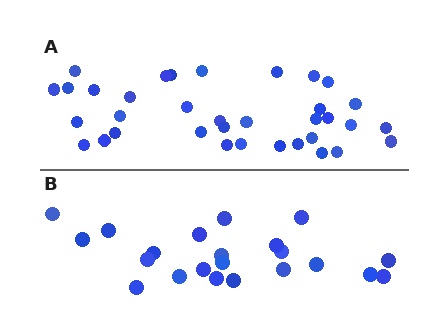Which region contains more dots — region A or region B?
Region A (the top region) has more dots.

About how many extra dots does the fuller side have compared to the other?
Region A has approximately 15 more dots than region B.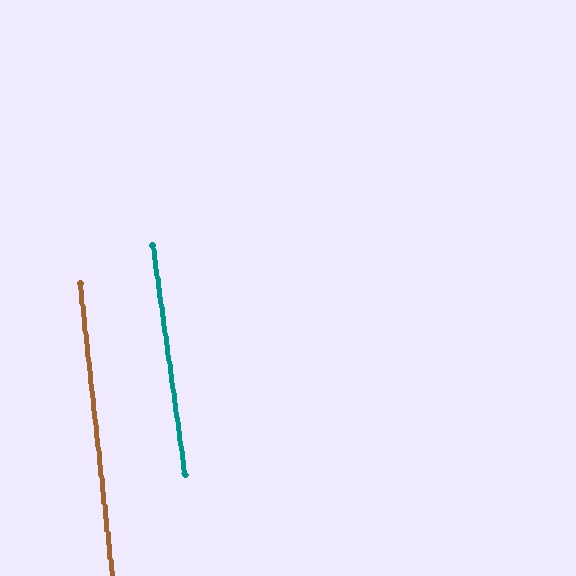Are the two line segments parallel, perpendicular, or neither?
Parallel — their directions differ by only 1.6°.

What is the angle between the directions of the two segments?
Approximately 2 degrees.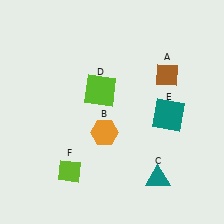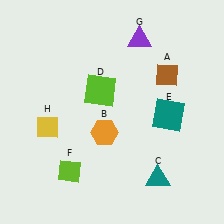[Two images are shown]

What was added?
A purple triangle (G), a yellow diamond (H) were added in Image 2.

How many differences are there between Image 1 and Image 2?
There are 2 differences between the two images.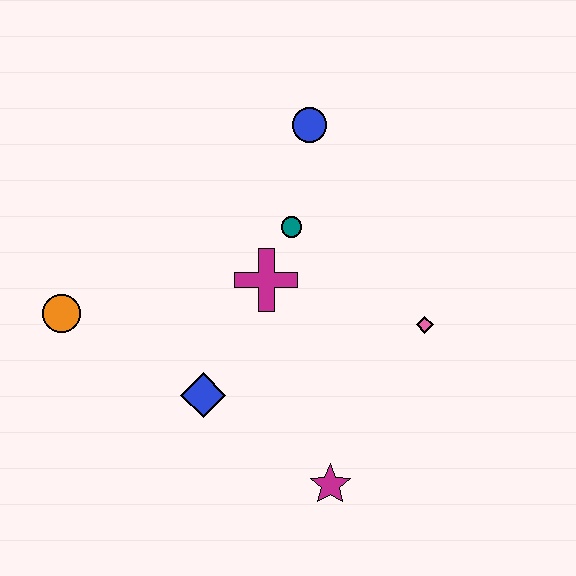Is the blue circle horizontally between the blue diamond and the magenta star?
Yes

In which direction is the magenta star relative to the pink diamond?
The magenta star is below the pink diamond.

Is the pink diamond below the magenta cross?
Yes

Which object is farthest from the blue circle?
The magenta star is farthest from the blue circle.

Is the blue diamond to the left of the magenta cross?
Yes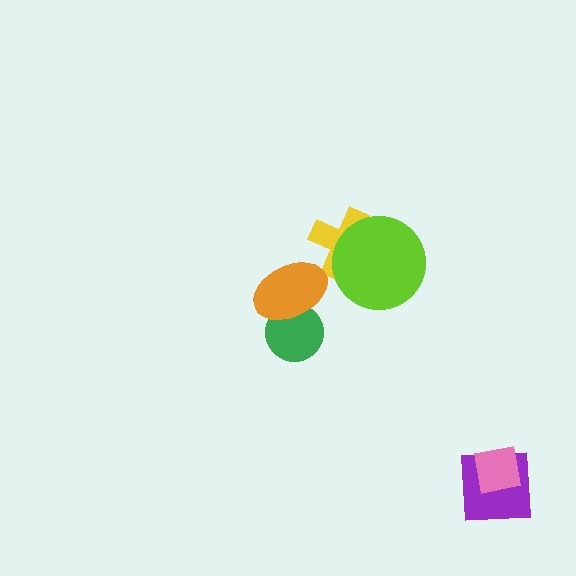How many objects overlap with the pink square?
1 object overlaps with the pink square.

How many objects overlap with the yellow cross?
1 object overlaps with the yellow cross.